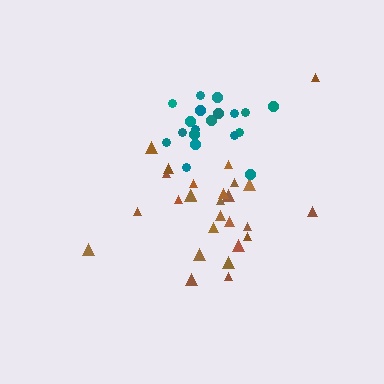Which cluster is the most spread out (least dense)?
Brown.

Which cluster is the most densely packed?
Teal.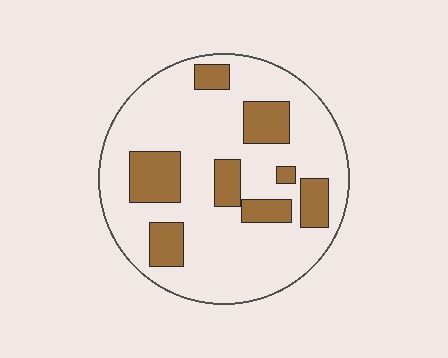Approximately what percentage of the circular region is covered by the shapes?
Approximately 25%.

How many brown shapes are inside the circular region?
8.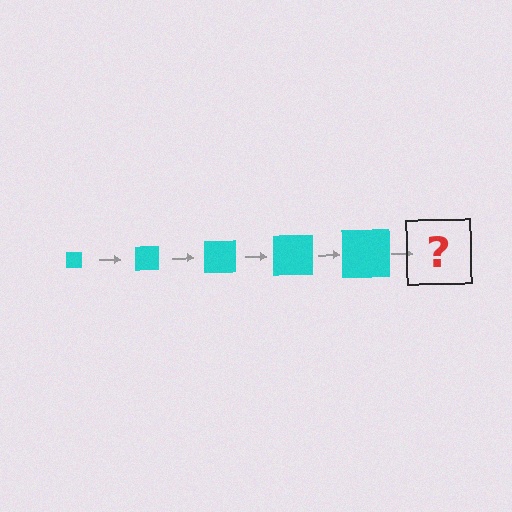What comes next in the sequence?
The next element should be a cyan square, larger than the previous one.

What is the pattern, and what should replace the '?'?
The pattern is that the square gets progressively larger each step. The '?' should be a cyan square, larger than the previous one.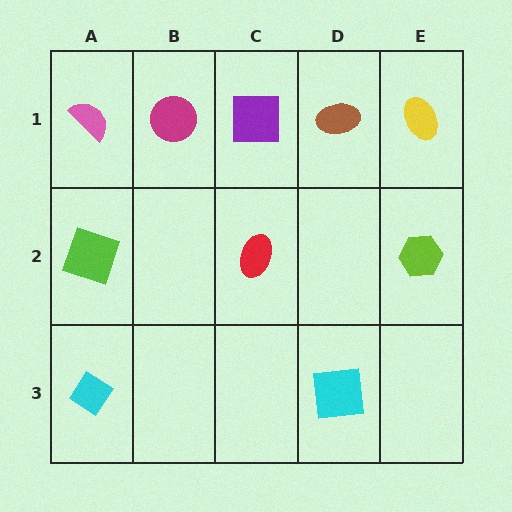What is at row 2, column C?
A red ellipse.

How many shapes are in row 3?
2 shapes.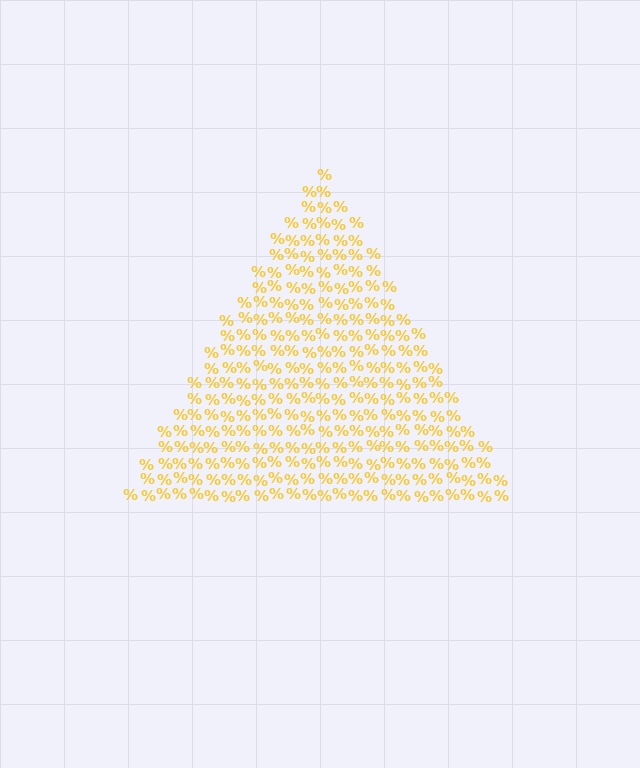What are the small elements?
The small elements are percent signs.